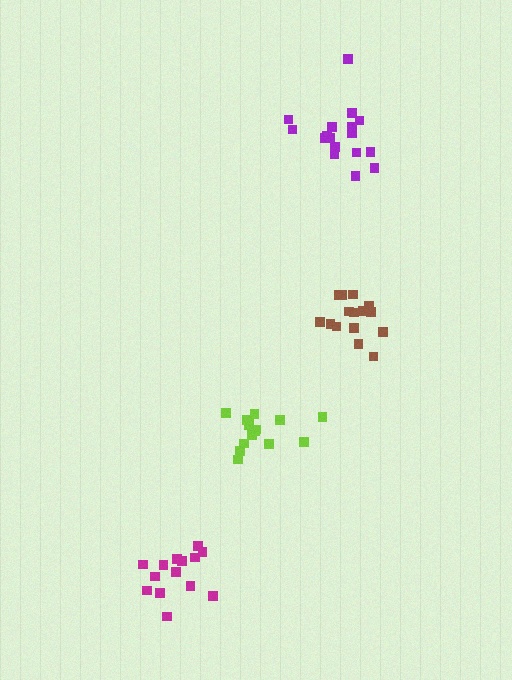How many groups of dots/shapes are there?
There are 4 groups.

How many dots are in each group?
Group 1: 15 dots, Group 2: 15 dots, Group 3: 14 dots, Group 4: 17 dots (61 total).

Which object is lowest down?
The magenta cluster is bottommost.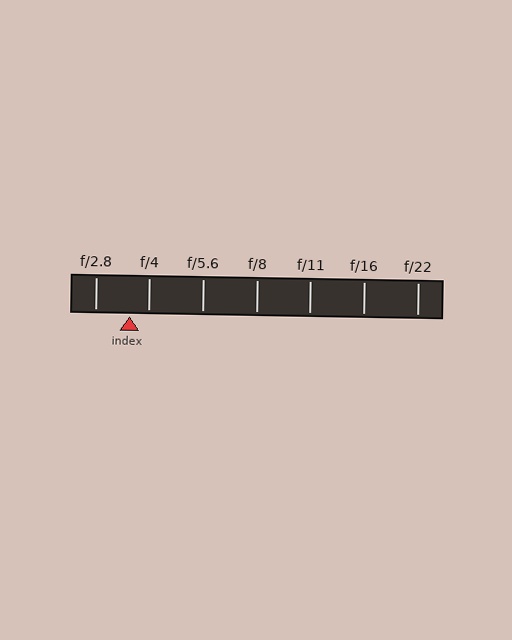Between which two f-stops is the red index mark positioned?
The index mark is between f/2.8 and f/4.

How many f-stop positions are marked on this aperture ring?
There are 7 f-stop positions marked.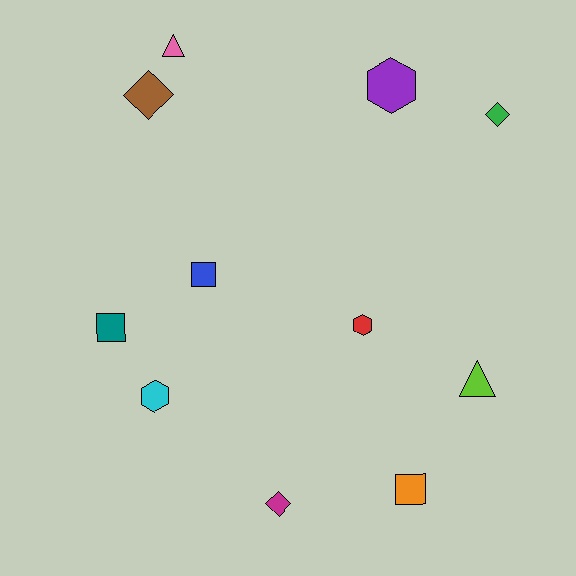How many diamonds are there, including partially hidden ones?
There are 3 diamonds.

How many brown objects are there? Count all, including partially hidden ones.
There is 1 brown object.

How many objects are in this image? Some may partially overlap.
There are 11 objects.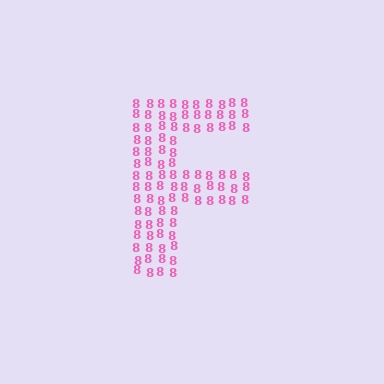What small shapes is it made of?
It is made of small digit 8's.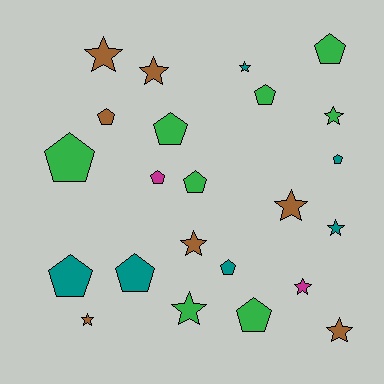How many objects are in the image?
There are 23 objects.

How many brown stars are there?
There are 6 brown stars.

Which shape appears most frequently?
Pentagon, with 12 objects.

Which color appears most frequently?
Green, with 8 objects.